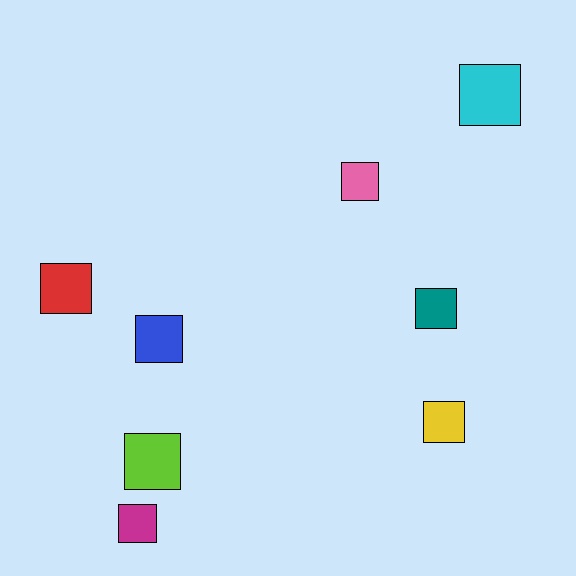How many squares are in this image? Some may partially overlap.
There are 8 squares.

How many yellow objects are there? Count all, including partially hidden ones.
There is 1 yellow object.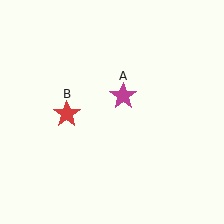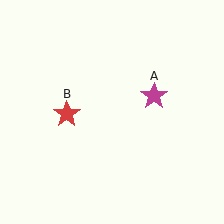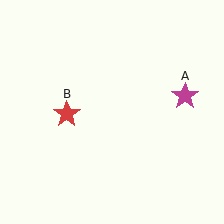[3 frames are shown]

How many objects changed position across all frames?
1 object changed position: magenta star (object A).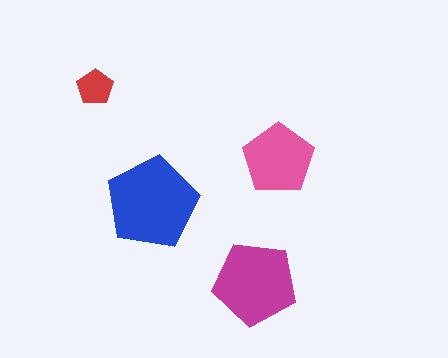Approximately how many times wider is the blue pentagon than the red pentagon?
About 2.5 times wider.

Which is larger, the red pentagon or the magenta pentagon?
The magenta one.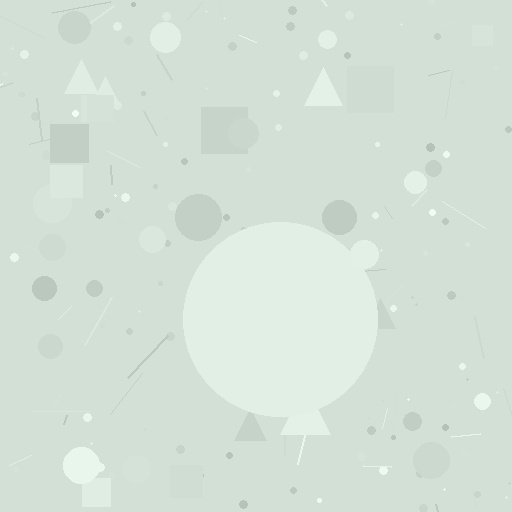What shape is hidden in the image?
A circle is hidden in the image.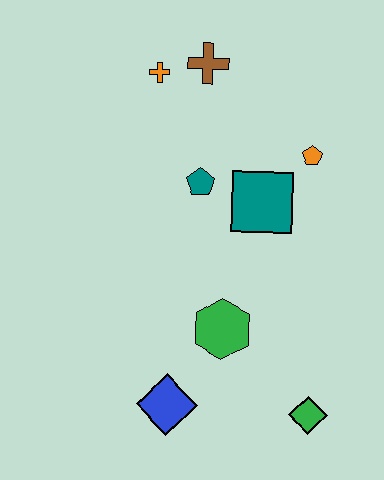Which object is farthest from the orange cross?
The green diamond is farthest from the orange cross.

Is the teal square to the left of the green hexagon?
No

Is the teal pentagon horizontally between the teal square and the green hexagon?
No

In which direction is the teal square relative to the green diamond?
The teal square is above the green diamond.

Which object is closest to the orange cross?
The brown cross is closest to the orange cross.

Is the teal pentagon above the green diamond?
Yes